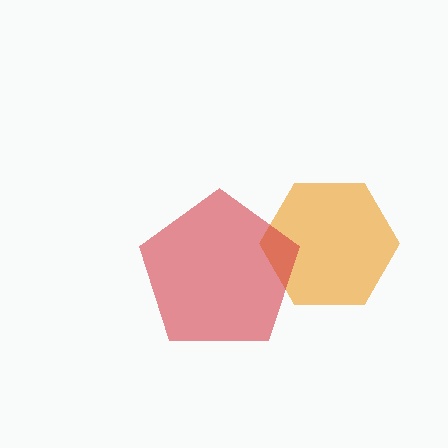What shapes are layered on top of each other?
The layered shapes are: an orange hexagon, a red pentagon.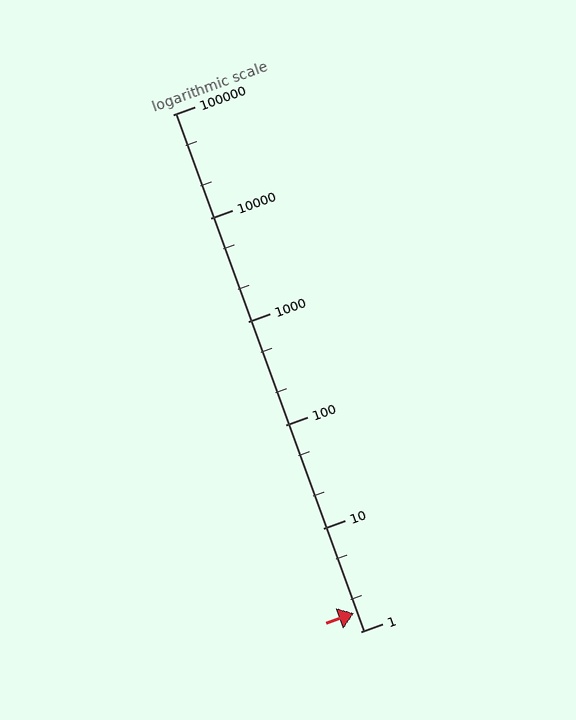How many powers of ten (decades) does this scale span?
The scale spans 5 decades, from 1 to 100000.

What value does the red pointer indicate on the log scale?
The pointer indicates approximately 1.5.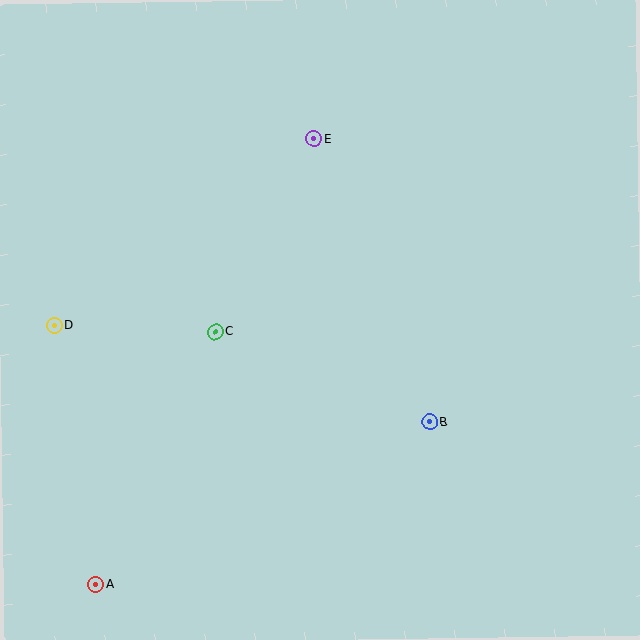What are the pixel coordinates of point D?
Point D is at (54, 325).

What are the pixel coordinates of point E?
Point E is at (314, 139).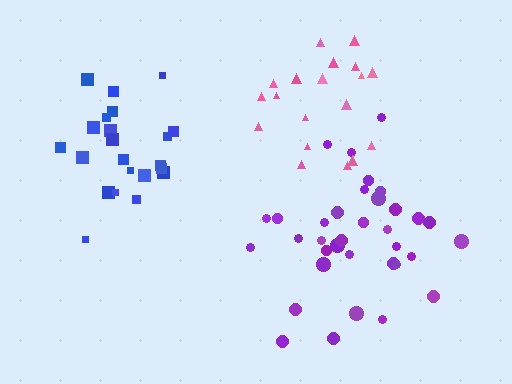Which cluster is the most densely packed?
Blue.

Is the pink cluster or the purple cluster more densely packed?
Purple.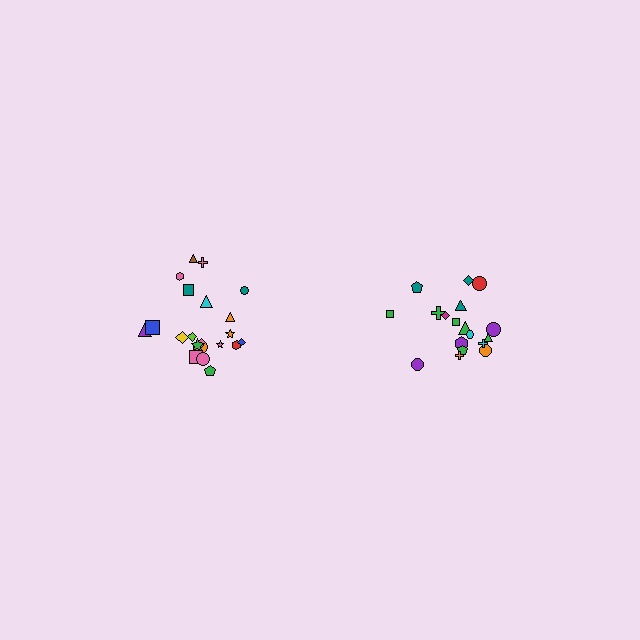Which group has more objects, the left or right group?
The left group.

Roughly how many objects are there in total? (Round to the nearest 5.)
Roughly 40 objects in total.